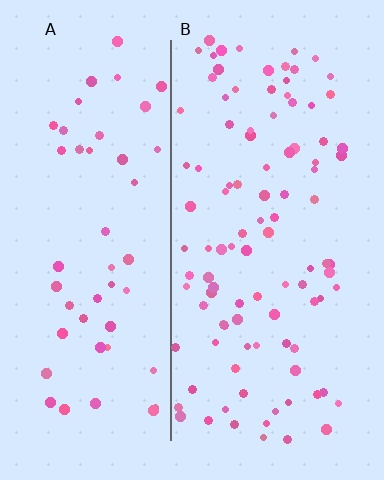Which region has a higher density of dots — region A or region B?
B (the right).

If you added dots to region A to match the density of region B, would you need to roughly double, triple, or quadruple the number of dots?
Approximately double.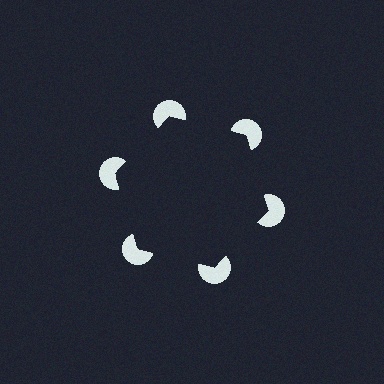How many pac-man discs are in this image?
There are 6 — one at each vertex of the illusory hexagon.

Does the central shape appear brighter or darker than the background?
It typically appears slightly darker than the background, even though no actual brightness change is drawn.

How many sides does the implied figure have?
6 sides.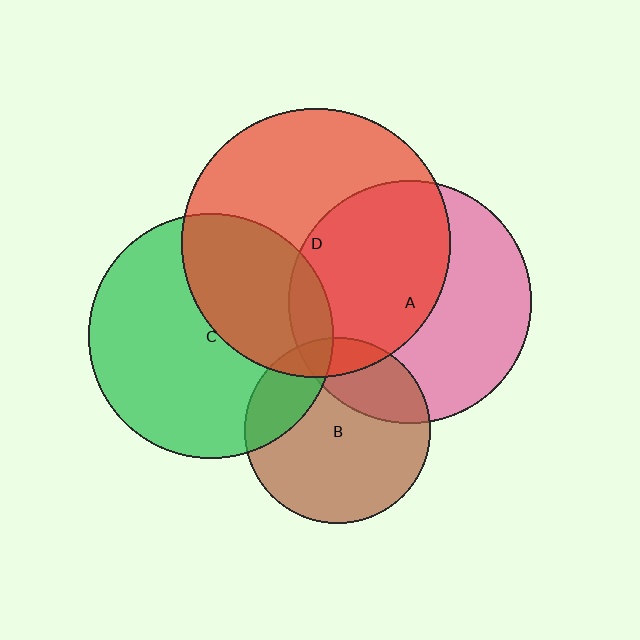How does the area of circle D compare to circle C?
Approximately 1.2 times.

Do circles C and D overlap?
Yes.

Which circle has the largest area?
Circle D (red).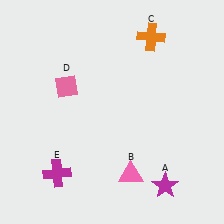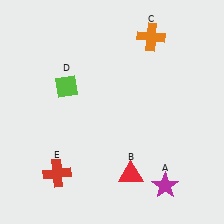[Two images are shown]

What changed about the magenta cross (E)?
In Image 1, E is magenta. In Image 2, it changed to red.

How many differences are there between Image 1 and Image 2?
There are 3 differences between the two images.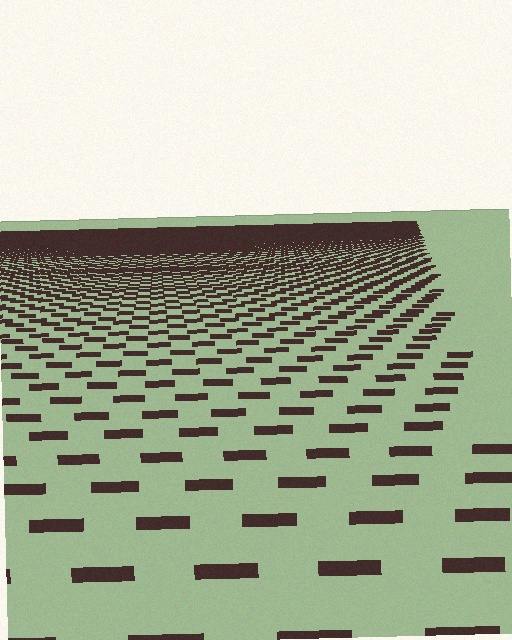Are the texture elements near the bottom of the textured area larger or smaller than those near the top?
Larger. Near the bottom, elements are closer to the viewer and appear at a bigger on-screen size.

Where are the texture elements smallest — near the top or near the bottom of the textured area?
Near the top.